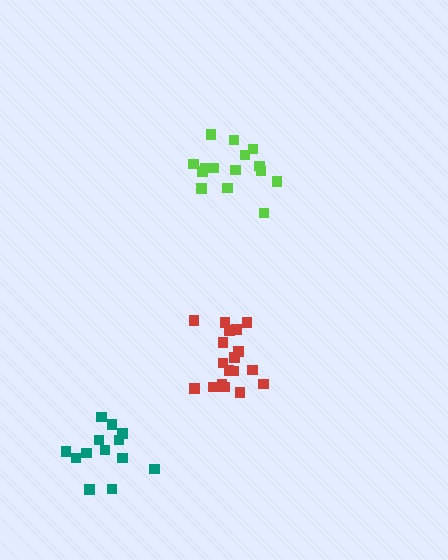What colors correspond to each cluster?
The clusters are colored: teal, red, lime.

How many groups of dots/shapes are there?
There are 3 groups.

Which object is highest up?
The lime cluster is topmost.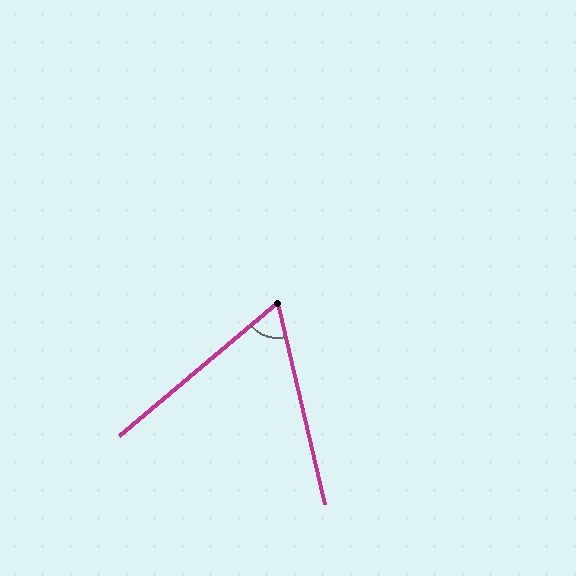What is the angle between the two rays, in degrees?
Approximately 63 degrees.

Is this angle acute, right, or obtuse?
It is acute.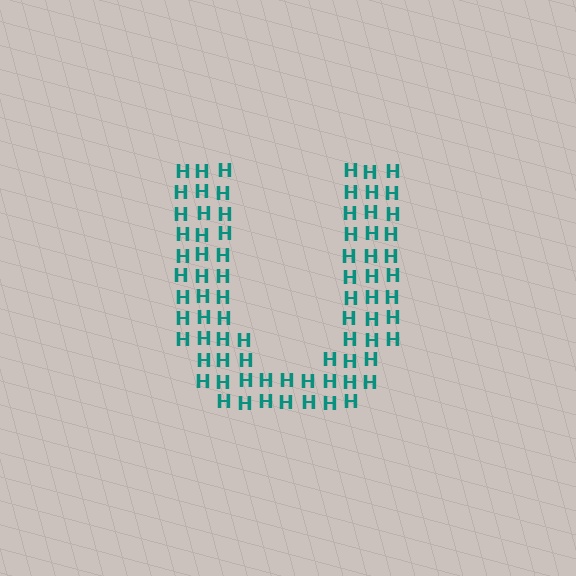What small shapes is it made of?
It is made of small letter H's.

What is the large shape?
The large shape is the letter U.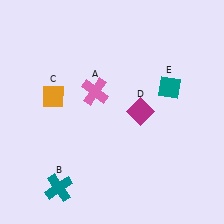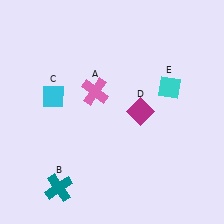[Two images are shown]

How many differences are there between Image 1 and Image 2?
There are 2 differences between the two images.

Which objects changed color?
C changed from orange to cyan. E changed from teal to cyan.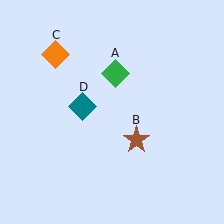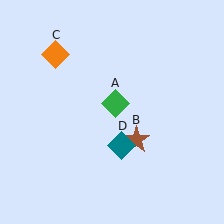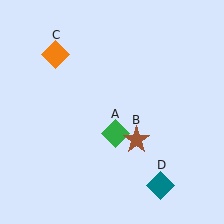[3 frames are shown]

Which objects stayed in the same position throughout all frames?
Brown star (object B) and orange diamond (object C) remained stationary.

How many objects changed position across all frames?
2 objects changed position: green diamond (object A), teal diamond (object D).